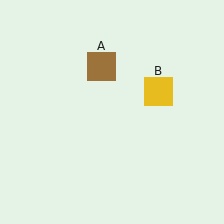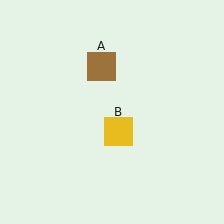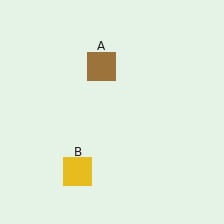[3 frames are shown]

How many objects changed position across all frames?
1 object changed position: yellow square (object B).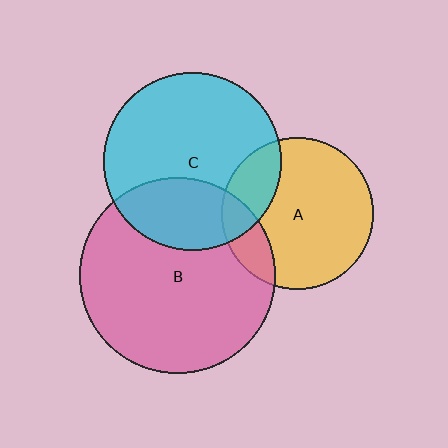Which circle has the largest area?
Circle B (pink).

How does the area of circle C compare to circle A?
Approximately 1.4 times.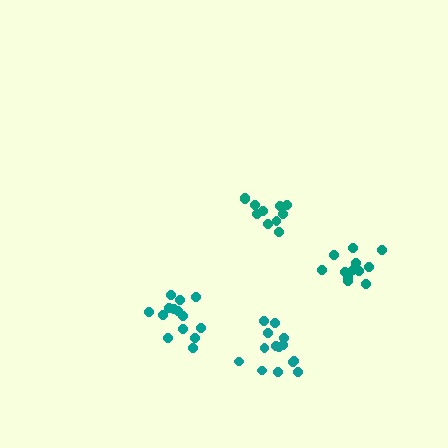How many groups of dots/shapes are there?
There are 4 groups.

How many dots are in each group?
Group 1: 13 dots, Group 2: 14 dots, Group 3: 14 dots, Group 4: 11 dots (52 total).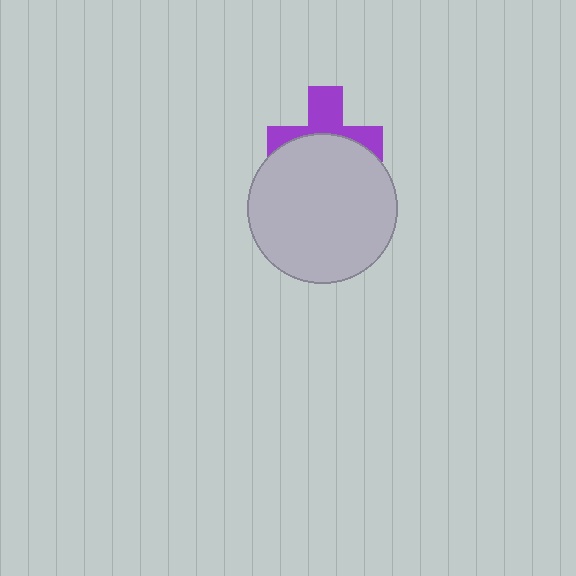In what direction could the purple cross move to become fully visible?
The purple cross could move up. That would shift it out from behind the light gray circle entirely.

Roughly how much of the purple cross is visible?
About half of it is visible (roughly 46%).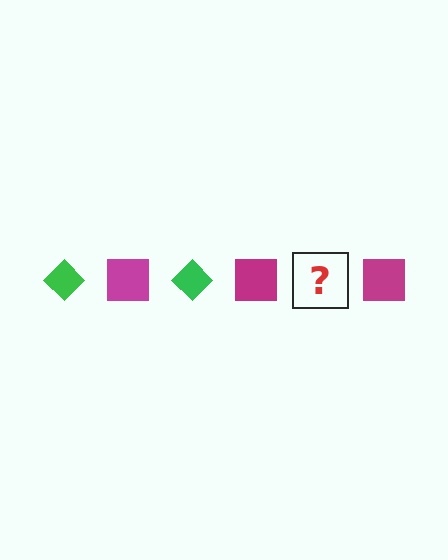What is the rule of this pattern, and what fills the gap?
The rule is that the pattern alternates between green diamond and magenta square. The gap should be filled with a green diamond.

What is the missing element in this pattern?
The missing element is a green diamond.